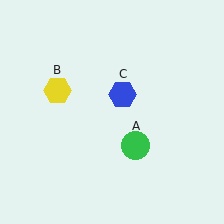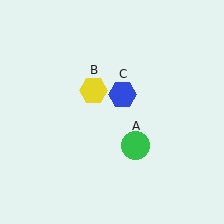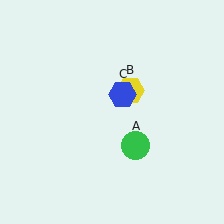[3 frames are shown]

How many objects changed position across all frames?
1 object changed position: yellow hexagon (object B).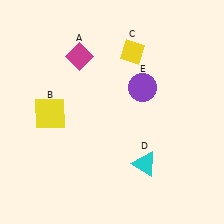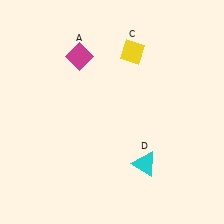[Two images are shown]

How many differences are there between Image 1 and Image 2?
There are 2 differences between the two images.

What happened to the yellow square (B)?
The yellow square (B) was removed in Image 2. It was in the bottom-left area of Image 1.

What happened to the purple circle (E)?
The purple circle (E) was removed in Image 2. It was in the top-right area of Image 1.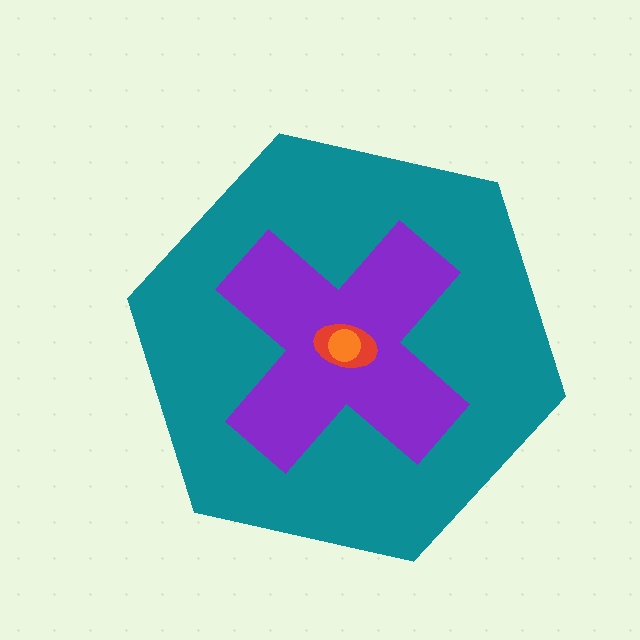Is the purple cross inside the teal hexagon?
Yes.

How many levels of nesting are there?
4.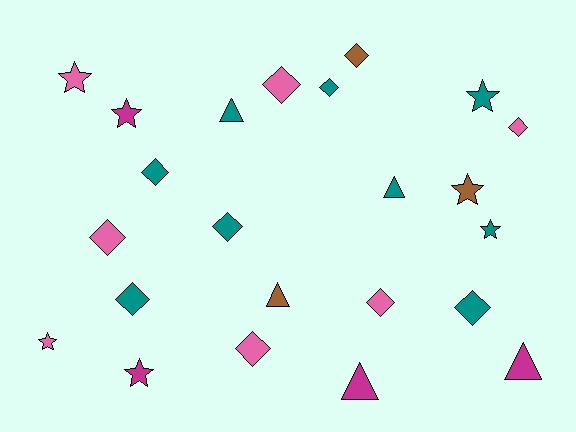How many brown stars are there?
There is 1 brown star.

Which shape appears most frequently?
Diamond, with 11 objects.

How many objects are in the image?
There are 23 objects.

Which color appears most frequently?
Teal, with 9 objects.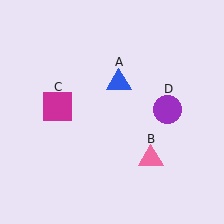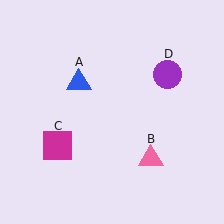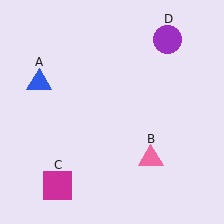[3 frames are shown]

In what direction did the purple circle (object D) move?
The purple circle (object D) moved up.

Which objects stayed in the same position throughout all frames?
Pink triangle (object B) remained stationary.